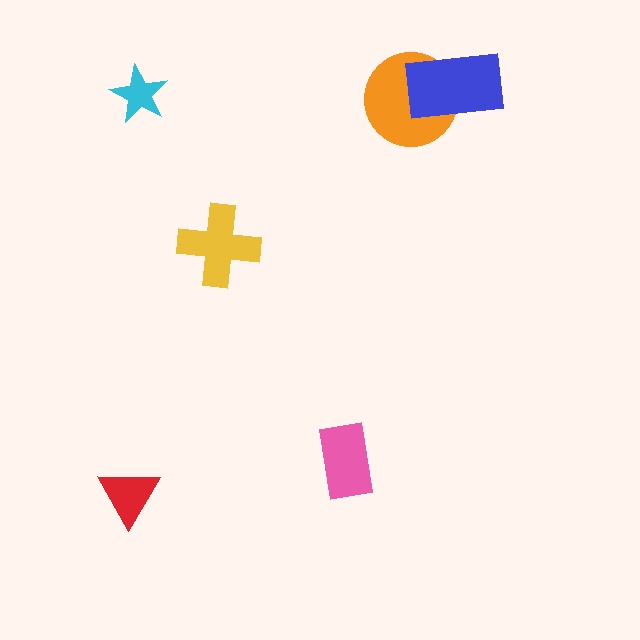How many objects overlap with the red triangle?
0 objects overlap with the red triangle.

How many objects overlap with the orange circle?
1 object overlaps with the orange circle.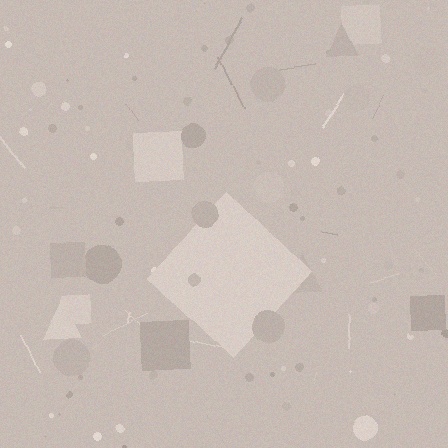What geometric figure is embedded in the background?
A diamond is embedded in the background.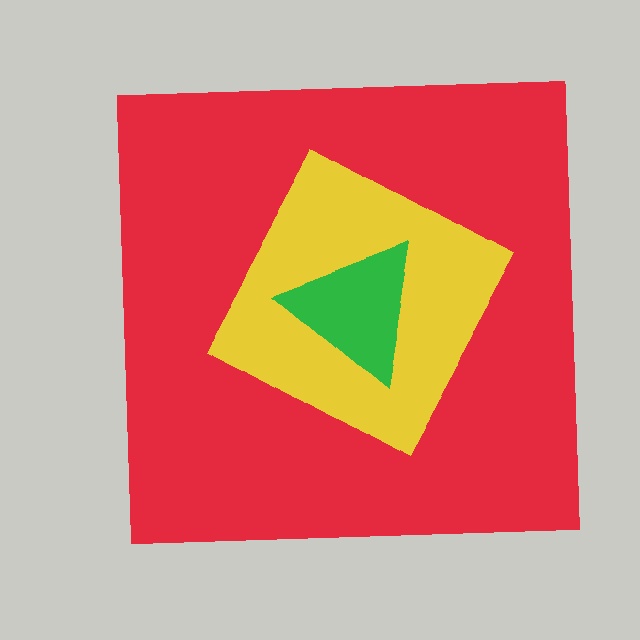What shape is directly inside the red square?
The yellow diamond.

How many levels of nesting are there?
3.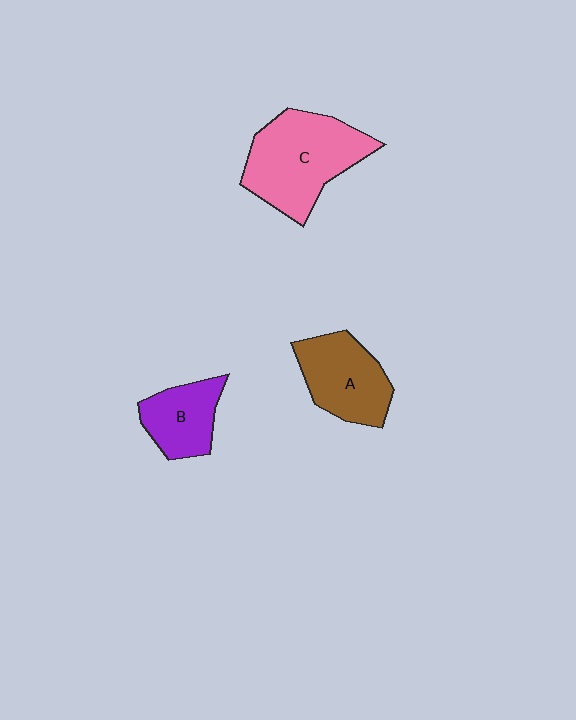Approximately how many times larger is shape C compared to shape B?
Approximately 1.8 times.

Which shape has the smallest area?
Shape B (purple).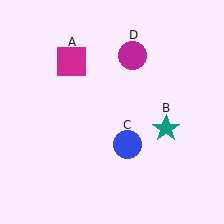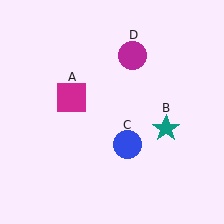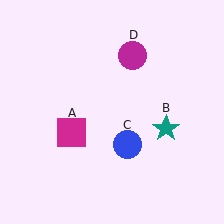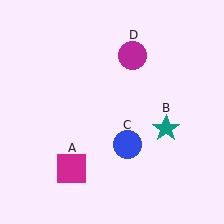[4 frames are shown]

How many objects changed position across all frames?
1 object changed position: magenta square (object A).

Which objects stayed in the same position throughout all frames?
Teal star (object B) and blue circle (object C) and magenta circle (object D) remained stationary.